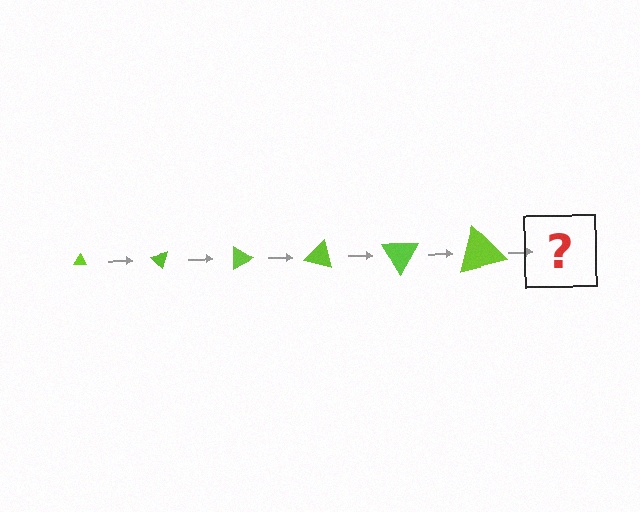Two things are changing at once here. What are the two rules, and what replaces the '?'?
The two rules are that the triangle grows larger each step and it rotates 45 degrees each step. The '?' should be a triangle, larger than the previous one and rotated 270 degrees from the start.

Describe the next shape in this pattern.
It should be a triangle, larger than the previous one and rotated 270 degrees from the start.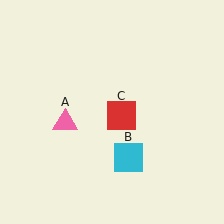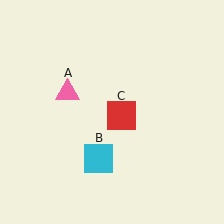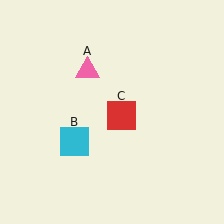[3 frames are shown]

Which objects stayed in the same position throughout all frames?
Red square (object C) remained stationary.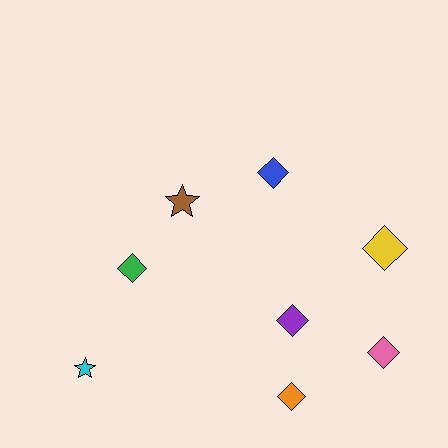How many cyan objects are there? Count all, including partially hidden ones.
There is 1 cyan object.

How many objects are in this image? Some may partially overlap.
There are 8 objects.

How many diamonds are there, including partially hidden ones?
There are 6 diamonds.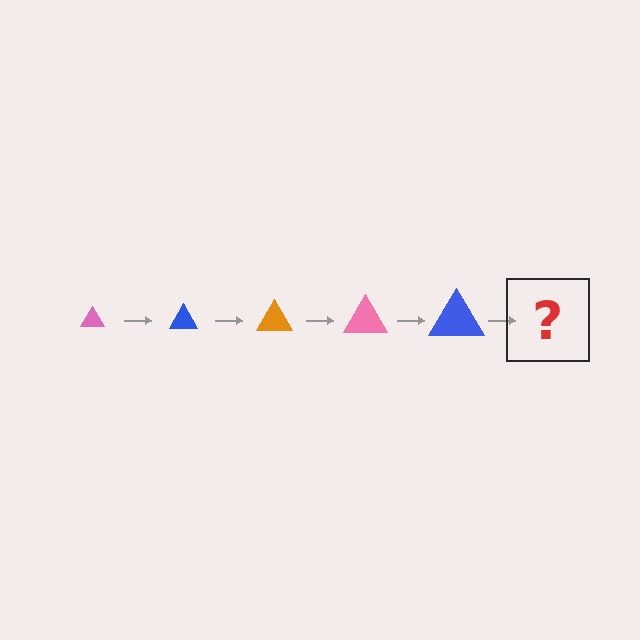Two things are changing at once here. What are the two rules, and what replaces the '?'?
The two rules are that the triangle grows larger each step and the color cycles through pink, blue, and orange. The '?' should be an orange triangle, larger than the previous one.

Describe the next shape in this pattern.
It should be an orange triangle, larger than the previous one.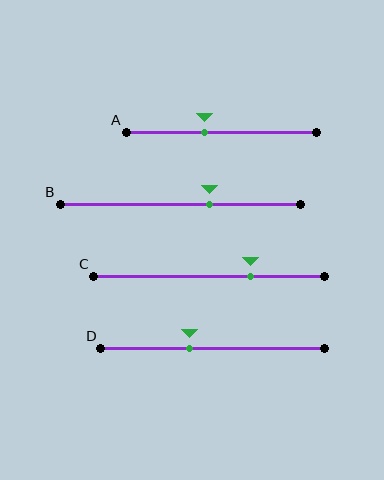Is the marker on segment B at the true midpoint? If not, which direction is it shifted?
No, the marker on segment B is shifted to the right by about 12% of the segment length.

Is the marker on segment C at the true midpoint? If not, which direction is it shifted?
No, the marker on segment C is shifted to the right by about 18% of the segment length.